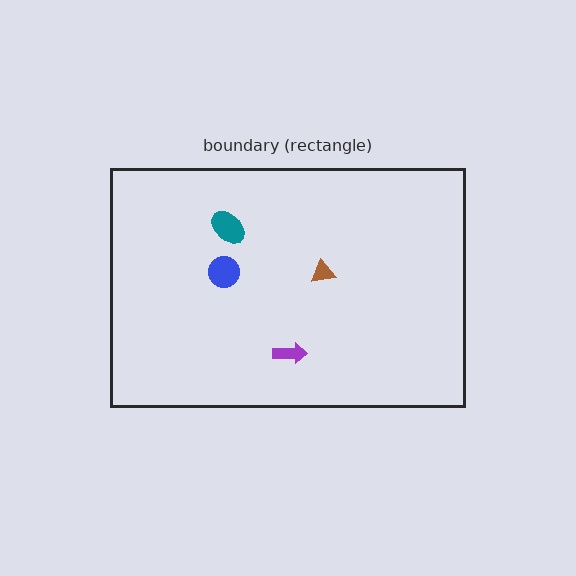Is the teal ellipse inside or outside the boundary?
Inside.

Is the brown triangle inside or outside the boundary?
Inside.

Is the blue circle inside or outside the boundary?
Inside.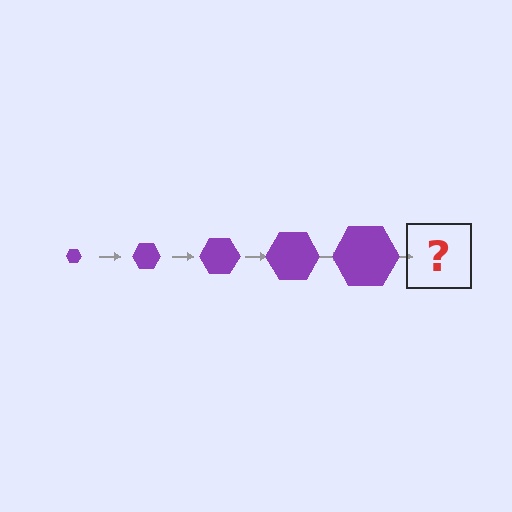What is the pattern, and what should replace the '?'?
The pattern is that the hexagon gets progressively larger each step. The '?' should be a purple hexagon, larger than the previous one.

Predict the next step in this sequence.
The next step is a purple hexagon, larger than the previous one.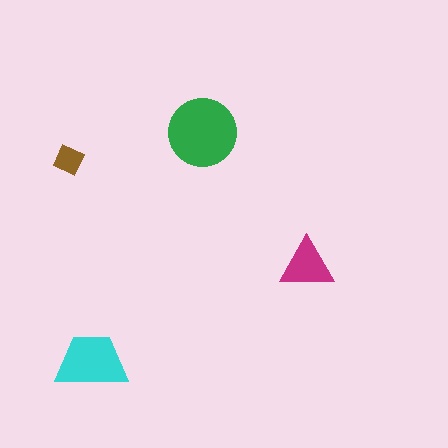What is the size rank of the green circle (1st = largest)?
1st.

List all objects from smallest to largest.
The brown diamond, the magenta triangle, the cyan trapezoid, the green circle.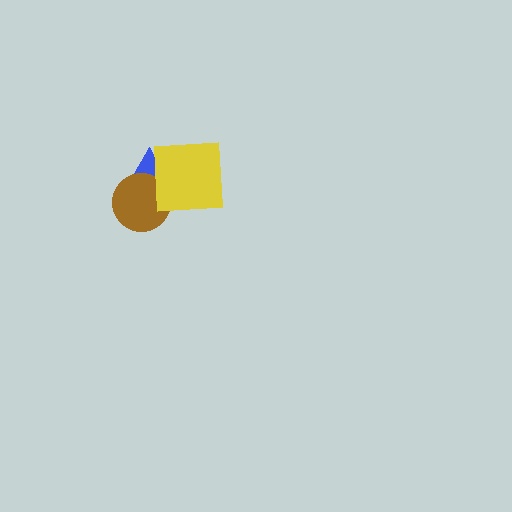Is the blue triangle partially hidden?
Yes, it is partially covered by another shape.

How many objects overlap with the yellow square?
2 objects overlap with the yellow square.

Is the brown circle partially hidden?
Yes, it is partially covered by another shape.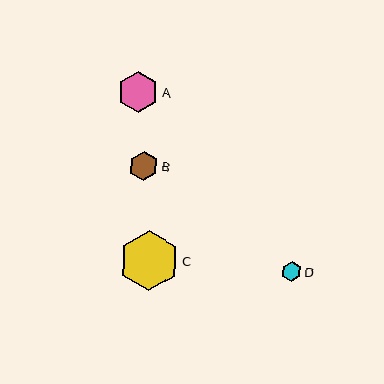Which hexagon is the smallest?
Hexagon D is the smallest with a size of approximately 20 pixels.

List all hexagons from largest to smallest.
From largest to smallest: C, A, B, D.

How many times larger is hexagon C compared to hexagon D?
Hexagon C is approximately 3.0 times the size of hexagon D.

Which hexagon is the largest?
Hexagon C is the largest with a size of approximately 60 pixels.